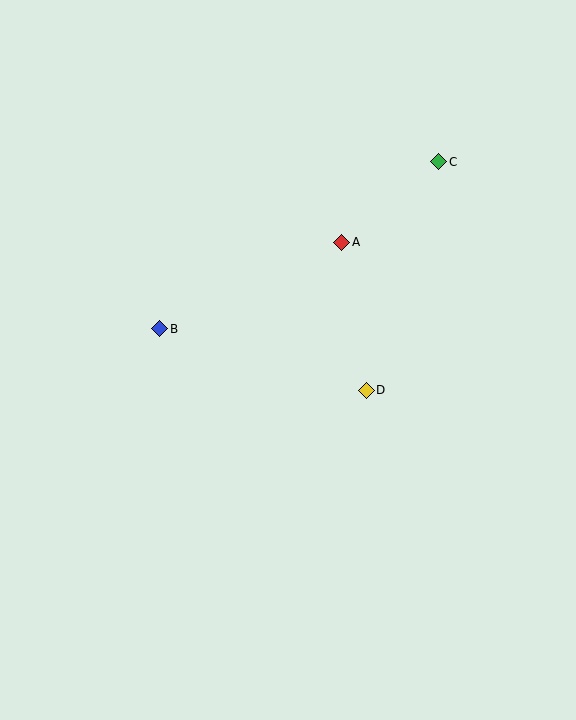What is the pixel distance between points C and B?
The distance between C and B is 325 pixels.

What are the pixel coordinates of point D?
Point D is at (366, 390).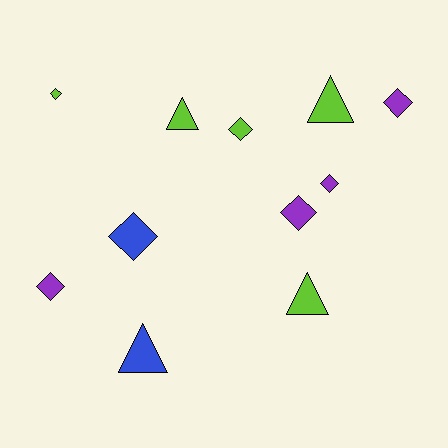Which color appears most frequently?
Lime, with 5 objects.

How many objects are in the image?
There are 11 objects.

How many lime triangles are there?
There are 3 lime triangles.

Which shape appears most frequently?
Diamond, with 7 objects.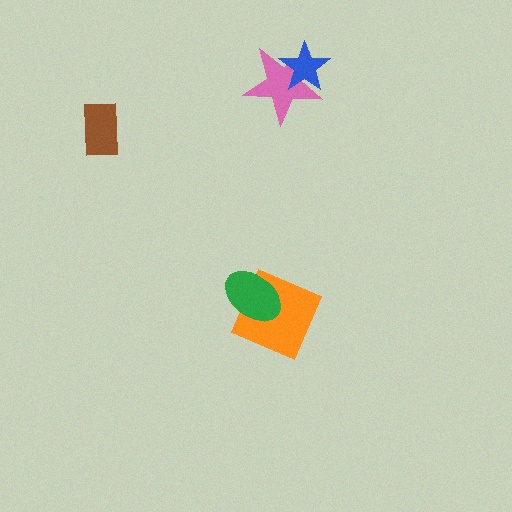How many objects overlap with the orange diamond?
1 object overlaps with the orange diamond.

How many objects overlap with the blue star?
1 object overlaps with the blue star.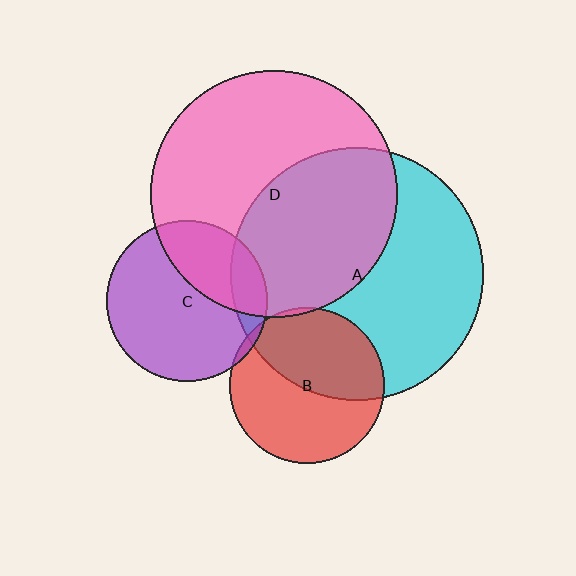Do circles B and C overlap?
Yes.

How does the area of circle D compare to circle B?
Approximately 2.5 times.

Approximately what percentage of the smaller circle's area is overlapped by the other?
Approximately 5%.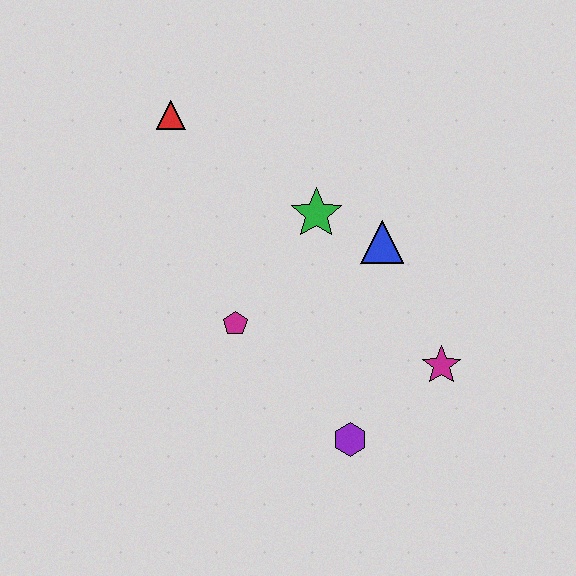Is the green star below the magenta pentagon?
No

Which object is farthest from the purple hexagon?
The red triangle is farthest from the purple hexagon.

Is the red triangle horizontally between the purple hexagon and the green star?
No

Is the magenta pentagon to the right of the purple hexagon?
No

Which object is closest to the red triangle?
The green star is closest to the red triangle.